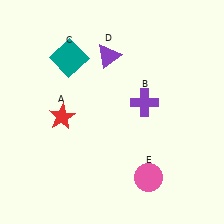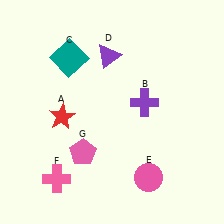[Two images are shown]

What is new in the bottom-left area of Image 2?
A pink cross (F) was added in the bottom-left area of Image 2.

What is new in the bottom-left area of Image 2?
A pink pentagon (G) was added in the bottom-left area of Image 2.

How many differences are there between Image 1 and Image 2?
There are 2 differences between the two images.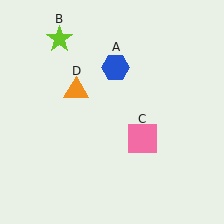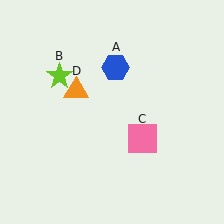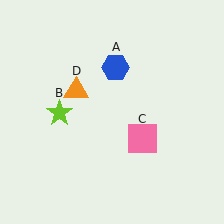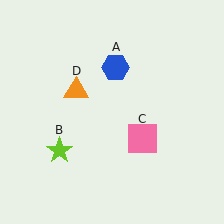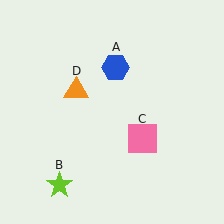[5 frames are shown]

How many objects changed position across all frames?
1 object changed position: lime star (object B).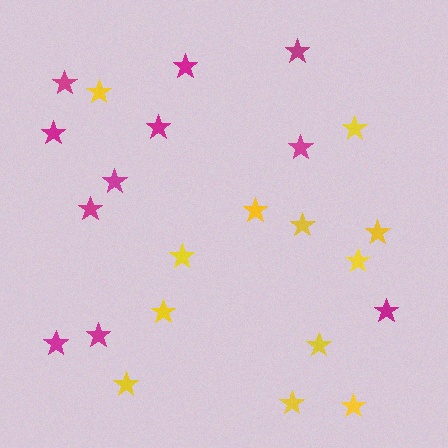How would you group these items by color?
There are 2 groups: one group of yellow stars (12) and one group of magenta stars (11).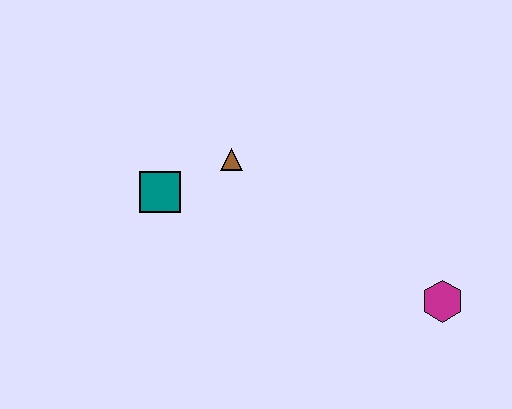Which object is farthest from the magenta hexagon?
The teal square is farthest from the magenta hexagon.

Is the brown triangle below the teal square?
No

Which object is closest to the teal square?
The brown triangle is closest to the teal square.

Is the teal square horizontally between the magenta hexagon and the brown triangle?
No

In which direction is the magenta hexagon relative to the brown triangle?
The magenta hexagon is to the right of the brown triangle.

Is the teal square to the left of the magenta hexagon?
Yes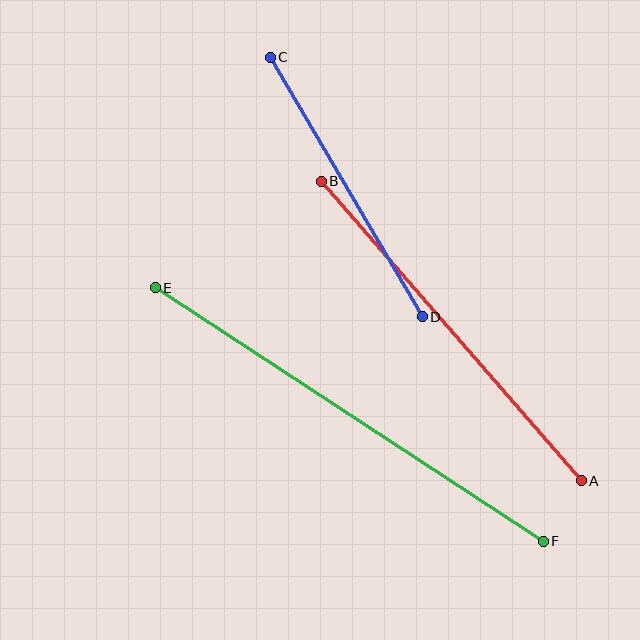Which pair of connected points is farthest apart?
Points E and F are farthest apart.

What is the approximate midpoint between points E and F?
The midpoint is at approximately (349, 414) pixels.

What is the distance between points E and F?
The distance is approximately 464 pixels.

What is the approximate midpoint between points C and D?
The midpoint is at approximately (346, 187) pixels.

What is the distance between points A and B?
The distance is approximately 397 pixels.